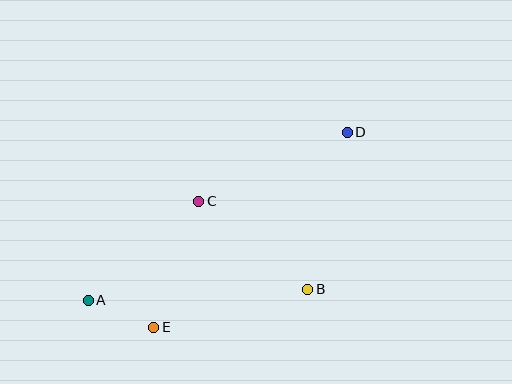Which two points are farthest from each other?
Points A and D are farthest from each other.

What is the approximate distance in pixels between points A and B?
The distance between A and B is approximately 220 pixels.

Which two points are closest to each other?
Points A and E are closest to each other.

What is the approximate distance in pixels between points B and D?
The distance between B and D is approximately 162 pixels.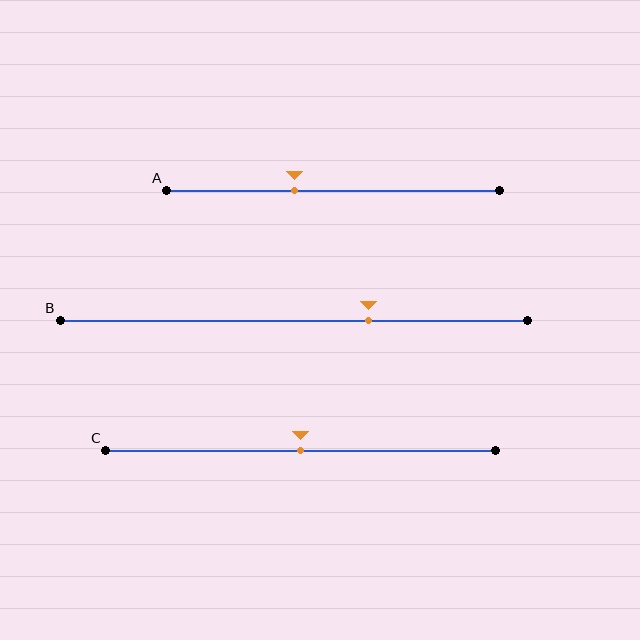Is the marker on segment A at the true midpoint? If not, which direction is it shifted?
No, the marker on segment A is shifted to the left by about 12% of the segment length.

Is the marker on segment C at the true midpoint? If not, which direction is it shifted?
Yes, the marker on segment C is at the true midpoint.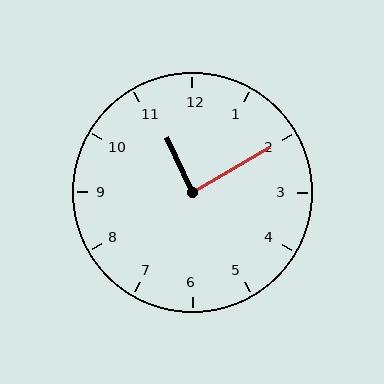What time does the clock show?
11:10.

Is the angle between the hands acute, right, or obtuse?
It is right.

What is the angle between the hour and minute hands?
Approximately 85 degrees.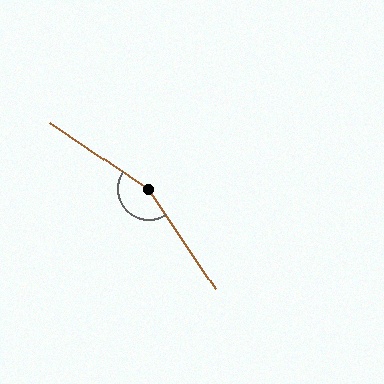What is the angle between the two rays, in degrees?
Approximately 157 degrees.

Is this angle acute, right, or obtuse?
It is obtuse.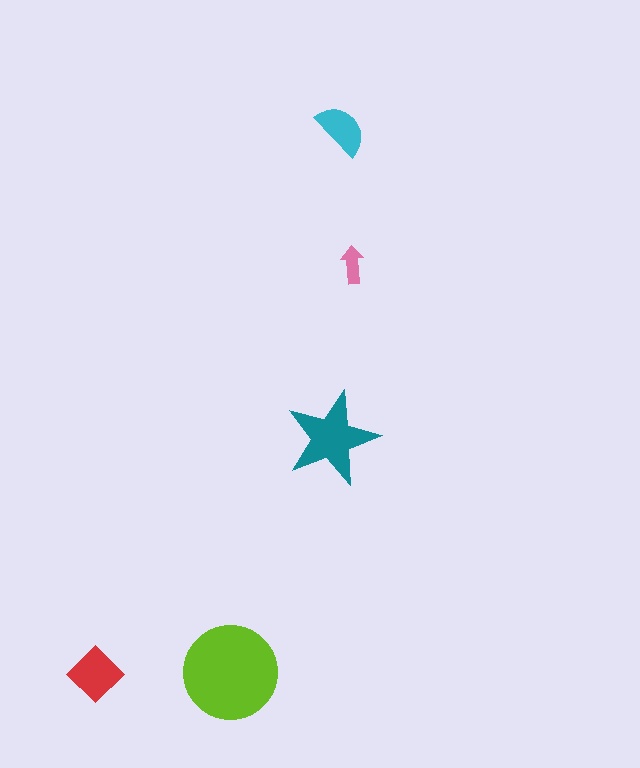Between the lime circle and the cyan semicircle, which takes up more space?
The lime circle.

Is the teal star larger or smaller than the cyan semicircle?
Larger.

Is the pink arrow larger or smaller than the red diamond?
Smaller.